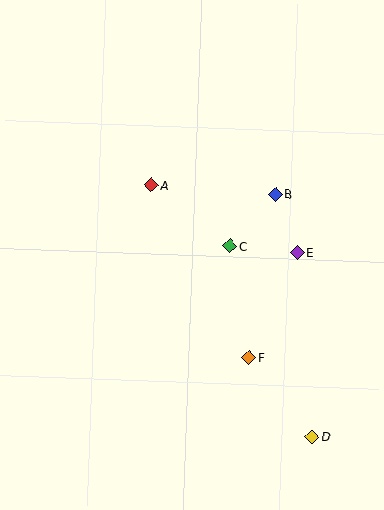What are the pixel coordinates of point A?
Point A is at (151, 185).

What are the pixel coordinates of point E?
Point E is at (297, 253).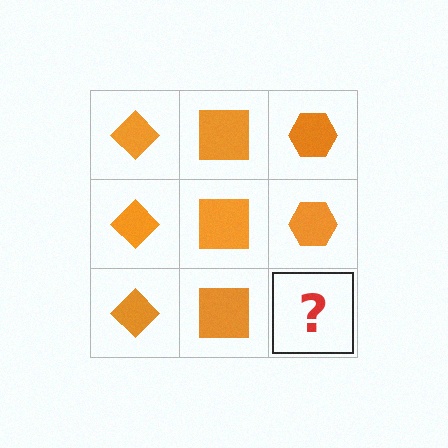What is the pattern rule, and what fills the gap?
The rule is that each column has a consistent shape. The gap should be filled with an orange hexagon.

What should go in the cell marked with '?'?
The missing cell should contain an orange hexagon.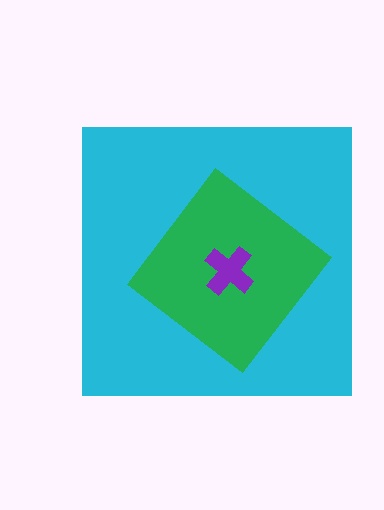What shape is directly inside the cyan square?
The green diamond.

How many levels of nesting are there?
3.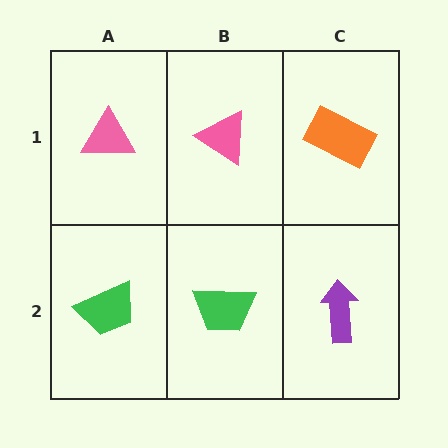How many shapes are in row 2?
3 shapes.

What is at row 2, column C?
A purple arrow.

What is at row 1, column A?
A pink triangle.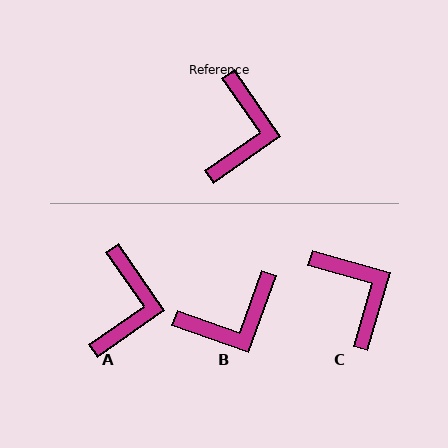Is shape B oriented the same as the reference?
No, it is off by about 54 degrees.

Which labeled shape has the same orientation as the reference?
A.